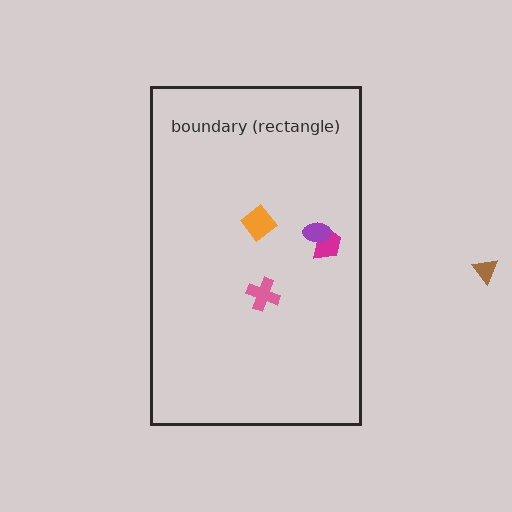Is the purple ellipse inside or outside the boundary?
Inside.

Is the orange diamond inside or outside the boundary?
Inside.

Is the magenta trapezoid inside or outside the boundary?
Inside.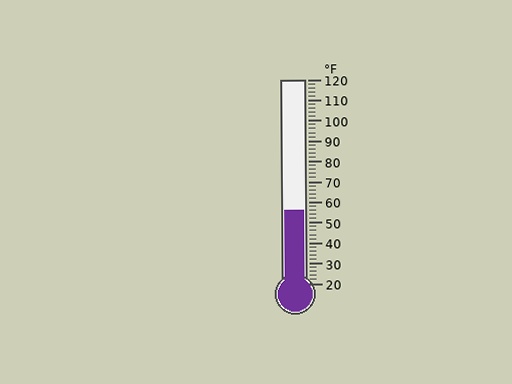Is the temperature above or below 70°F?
The temperature is below 70°F.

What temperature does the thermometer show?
The thermometer shows approximately 56°F.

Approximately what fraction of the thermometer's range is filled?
The thermometer is filled to approximately 35% of its range.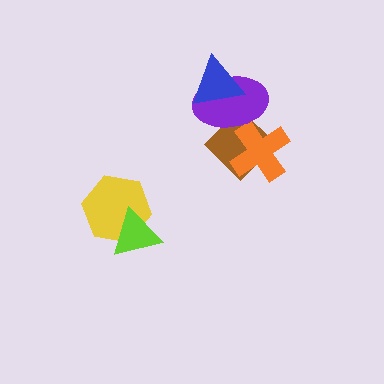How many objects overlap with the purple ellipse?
3 objects overlap with the purple ellipse.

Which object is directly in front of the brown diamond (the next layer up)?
The orange cross is directly in front of the brown diamond.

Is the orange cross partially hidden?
Yes, it is partially covered by another shape.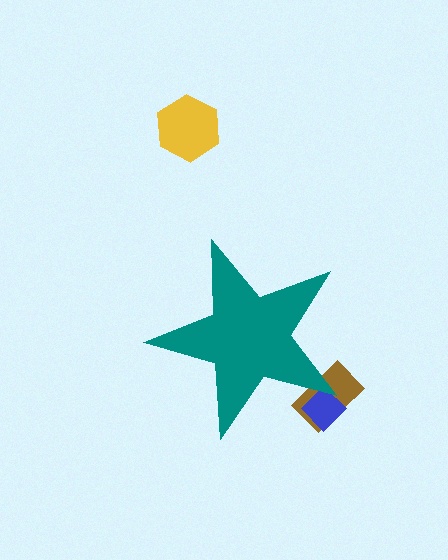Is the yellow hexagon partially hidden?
No, the yellow hexagon is fully visible.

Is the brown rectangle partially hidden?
Yes, the brown rectangle is partially hidden behind the teal star.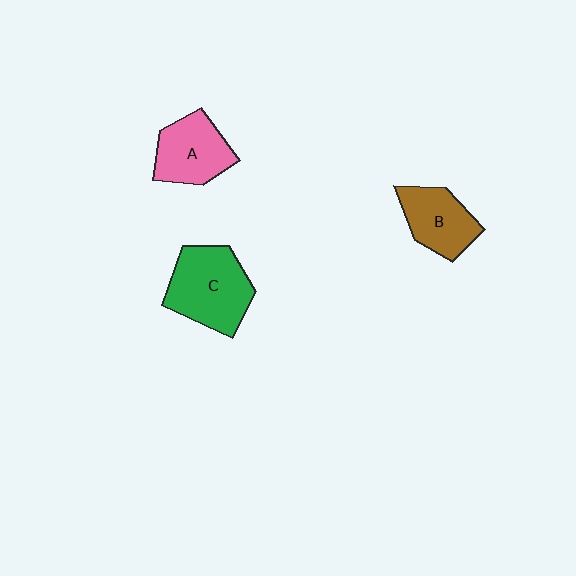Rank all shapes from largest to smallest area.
From largest to smallest: C (green), A (pink), B (brown).